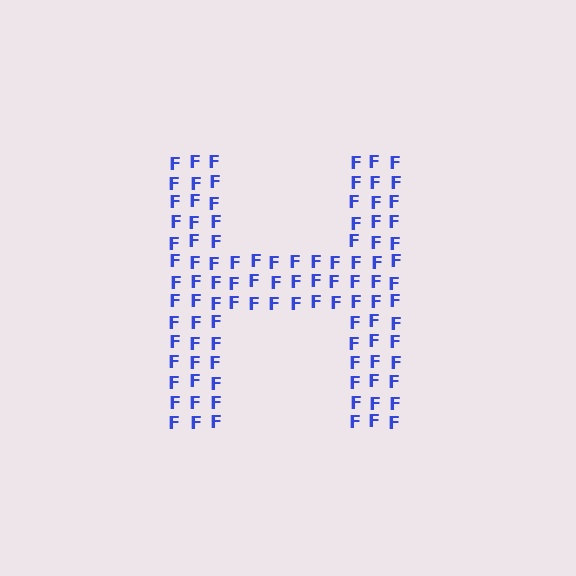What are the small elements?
The small elements are letter F's.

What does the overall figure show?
The overall figure shows the letter H.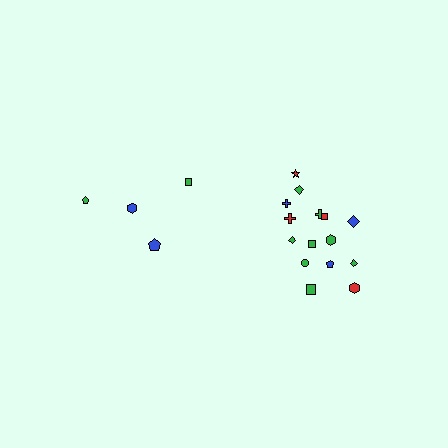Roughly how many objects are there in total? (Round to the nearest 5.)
Roughly 20 objects in total.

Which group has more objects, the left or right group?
The right group.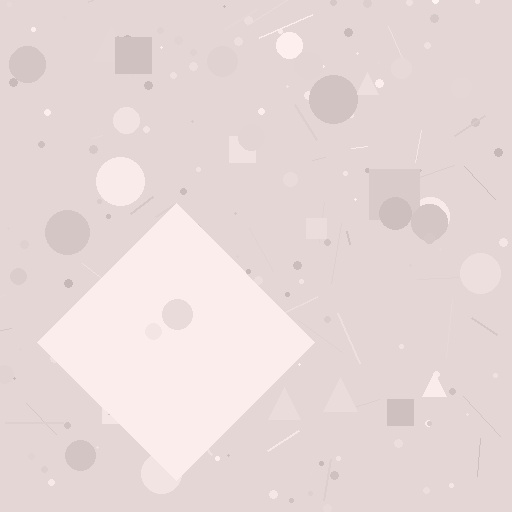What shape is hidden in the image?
A diamond is hidden in the image.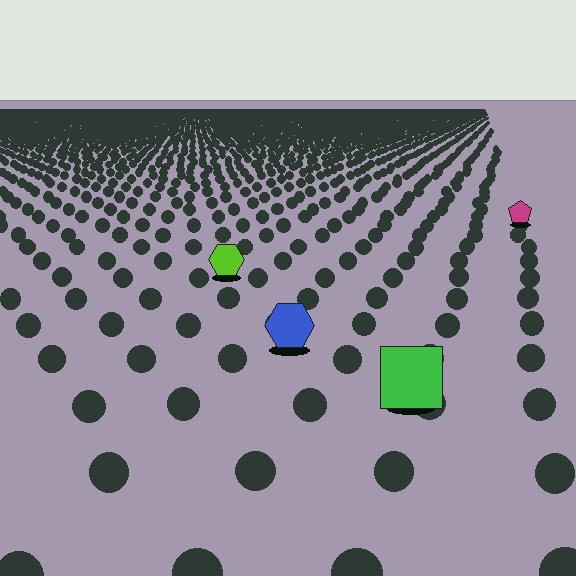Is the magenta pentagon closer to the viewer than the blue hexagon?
No. The blue hexagon is closer — you can tell from the texture gradient: the ground texture is coarser near it.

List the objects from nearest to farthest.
From nearest to farthest: the green square, the blue hexagon, the lime hexagon, the magenta pentagon.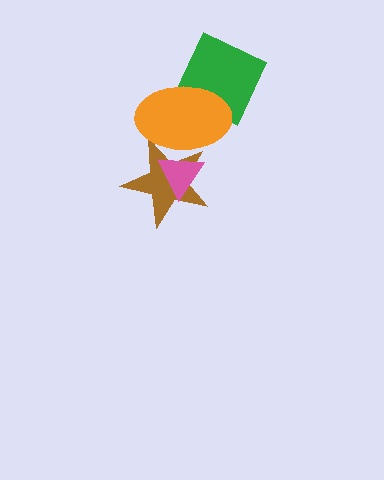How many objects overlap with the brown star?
2 objects overlap with the brown star.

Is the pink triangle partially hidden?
Yes, it is partially covered by another shape.